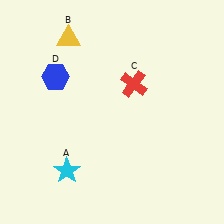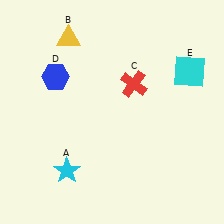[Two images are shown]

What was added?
A cyan square (E) was added in Image 2.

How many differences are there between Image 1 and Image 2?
There is 1 difference between the two images.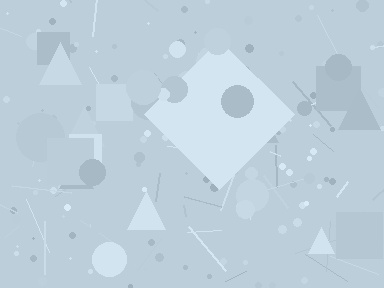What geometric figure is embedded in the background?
A diamond is embedded in the background.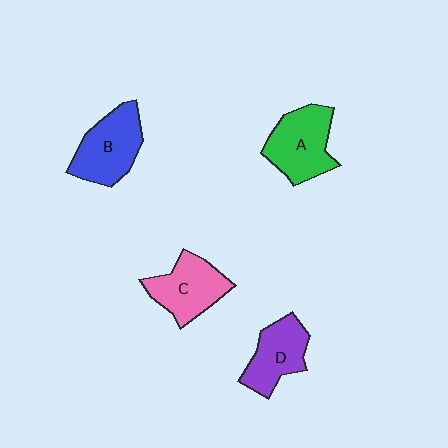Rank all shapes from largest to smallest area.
From largest to smallest: A (green), B (blue), C (pink), D (purple).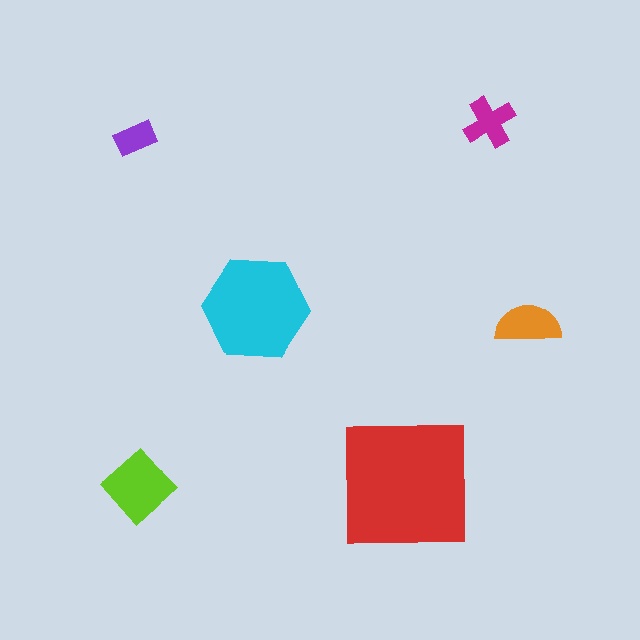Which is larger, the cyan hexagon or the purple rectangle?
The cyan hexagon.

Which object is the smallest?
The purple rectangle.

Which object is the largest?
The red square.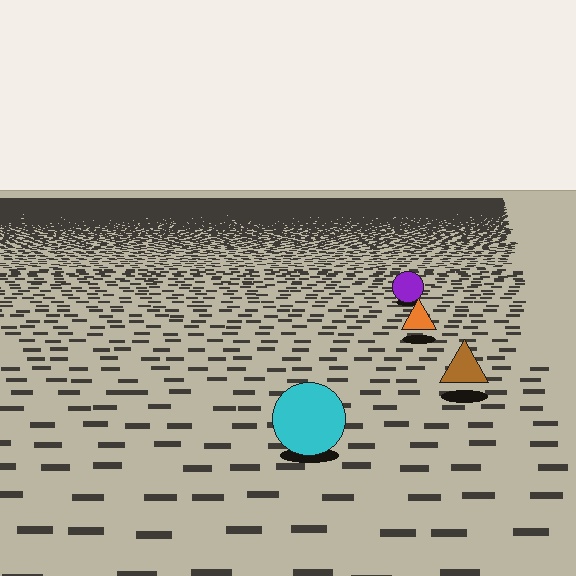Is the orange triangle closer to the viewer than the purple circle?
Yes. The orange triangle is closer — you can tell from the texture gradient: the ground texture is coarser near it.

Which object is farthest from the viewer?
The purple circle is farthest from the viewer. It appears smaller and the ground texture around it is denser.